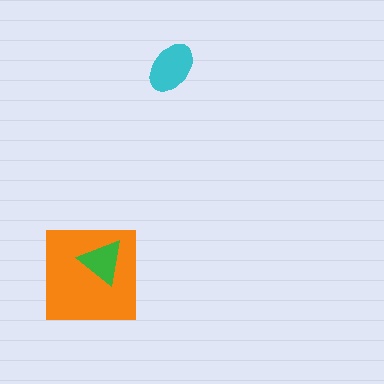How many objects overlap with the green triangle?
1 object overlaps with the green triangle.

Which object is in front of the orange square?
The green triangle is in front of the orange square.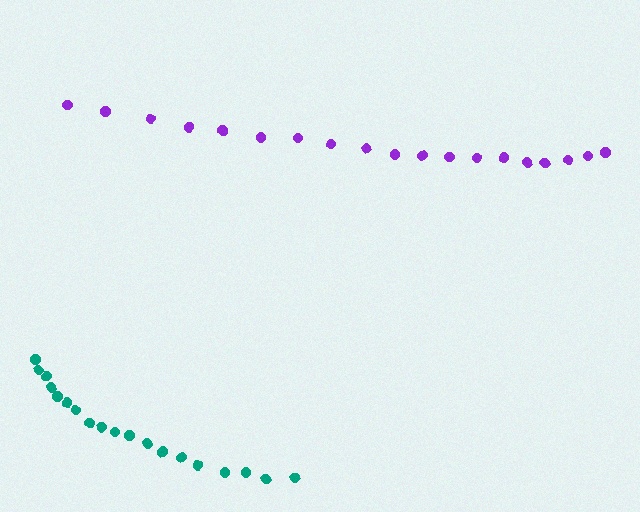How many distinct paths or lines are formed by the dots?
There are 2 distinct paths.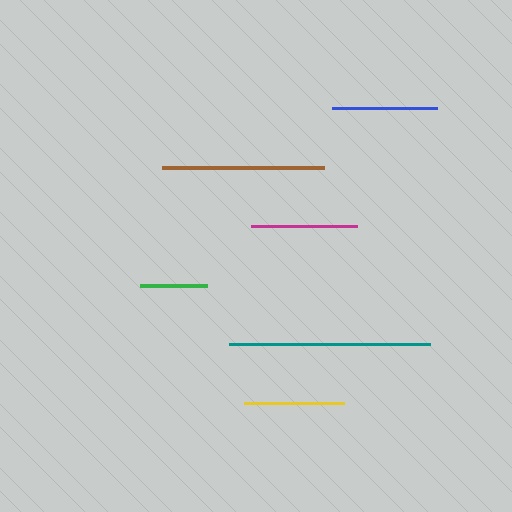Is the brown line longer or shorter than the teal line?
The teal line is longer than the brown line.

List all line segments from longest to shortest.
From longest to shortest: teal, brown, magenta, blue, yellow, green.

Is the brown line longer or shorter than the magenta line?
The brown line is longer than the magenta line.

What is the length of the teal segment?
The teal segment is approximately 200 pixels long.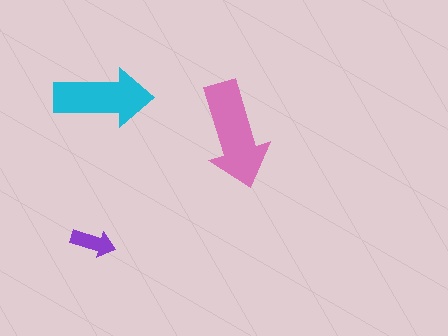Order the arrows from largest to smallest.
the pink one, the cyan one, the purple one.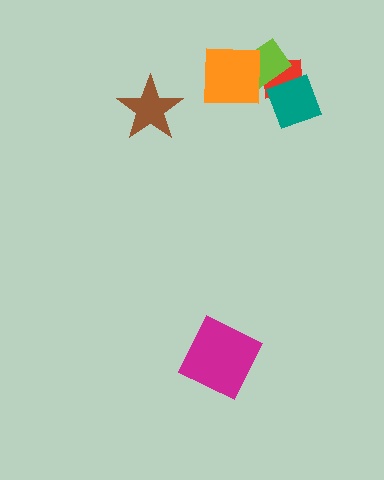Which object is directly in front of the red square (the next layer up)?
The lime rectangle is directly in front of the red square.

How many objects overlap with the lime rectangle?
3 objects overlap with the lime rectangle.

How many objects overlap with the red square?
2 objects overlap with the red square.